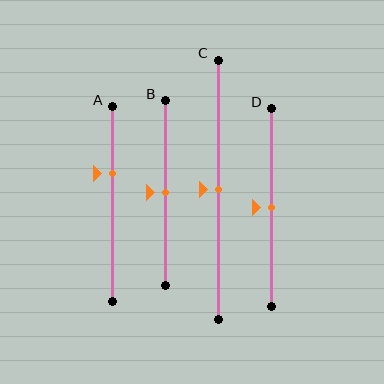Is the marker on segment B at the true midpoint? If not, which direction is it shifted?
Yes, the marker on segment B is at the true midpoint.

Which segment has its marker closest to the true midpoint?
Segment B has its marker closest to the true midpoint.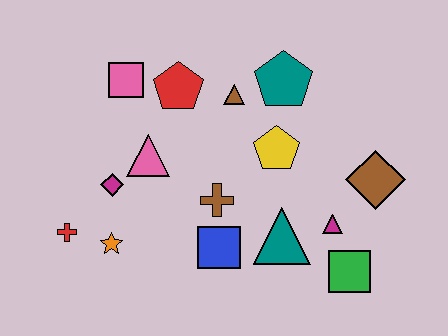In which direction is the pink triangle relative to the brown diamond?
The pink triangle is to the left of the brown diamond.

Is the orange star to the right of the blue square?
No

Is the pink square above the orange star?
Yes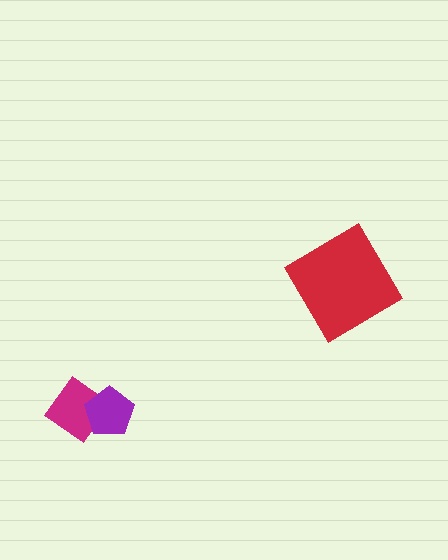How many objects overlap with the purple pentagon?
1 object overlaps with the purple pentagon.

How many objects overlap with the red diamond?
0 objects overlap with the red diamond.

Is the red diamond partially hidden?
No, no other shape covers it.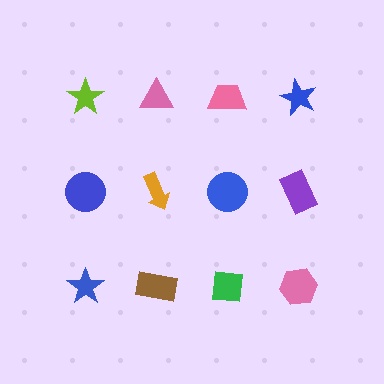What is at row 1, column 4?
A blue star.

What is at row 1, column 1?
A lime star.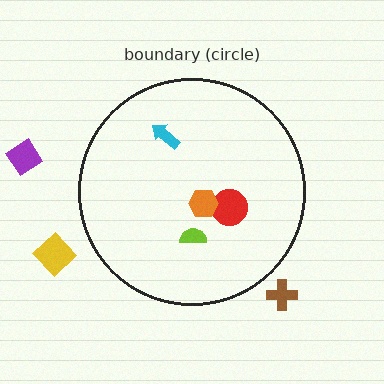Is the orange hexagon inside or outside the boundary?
Inside.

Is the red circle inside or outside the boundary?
Inside.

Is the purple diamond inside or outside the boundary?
Outside.